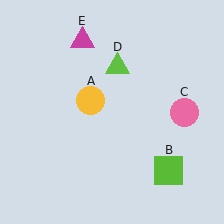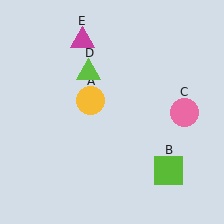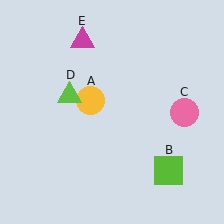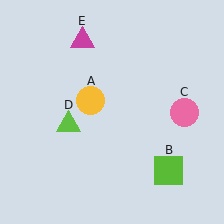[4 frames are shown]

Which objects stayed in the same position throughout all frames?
Yellow circle (object A) and lime square (object B) and pink circle (object C) and magenta triangle (object E) remained stationary.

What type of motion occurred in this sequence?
The lime triangle (object D) rotated counterclockwise around the center of the scene.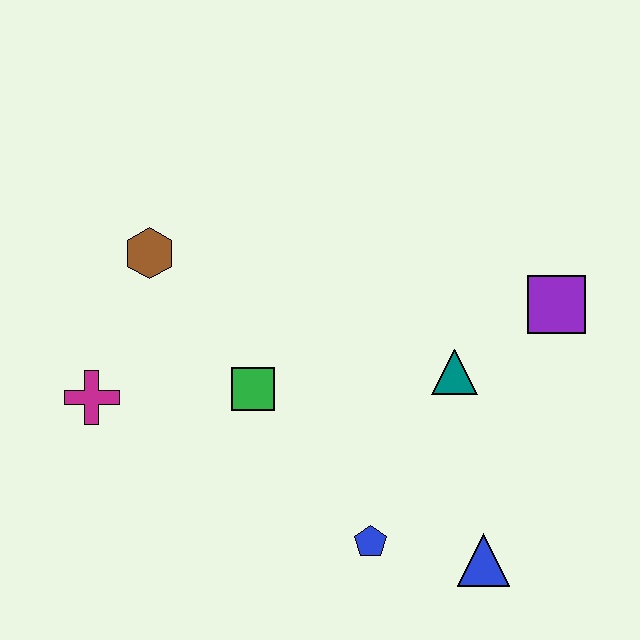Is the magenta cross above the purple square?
No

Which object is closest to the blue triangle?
The blue pentagon is closest to the blue triangle.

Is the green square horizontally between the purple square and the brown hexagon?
Yes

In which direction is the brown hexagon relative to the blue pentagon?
The brown hexagon is above the blue pentagon.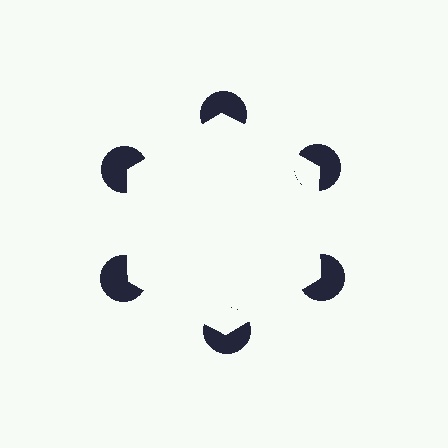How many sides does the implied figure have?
6 sides.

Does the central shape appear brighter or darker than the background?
It typically appears slightly brighter than the background, even though no actual brightness change is drawn.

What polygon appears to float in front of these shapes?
An illusory hexagon — its edges are inferred from the aligned wedge cuts in the pac-man discs, not physically drawn.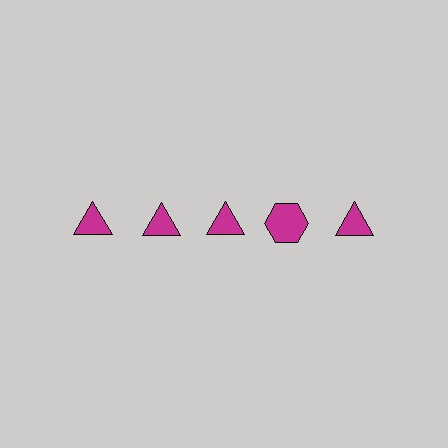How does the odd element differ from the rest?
It has a different shape: hexagon instead of triangle.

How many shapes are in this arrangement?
There are 5 shapes arranged in a grid pattern.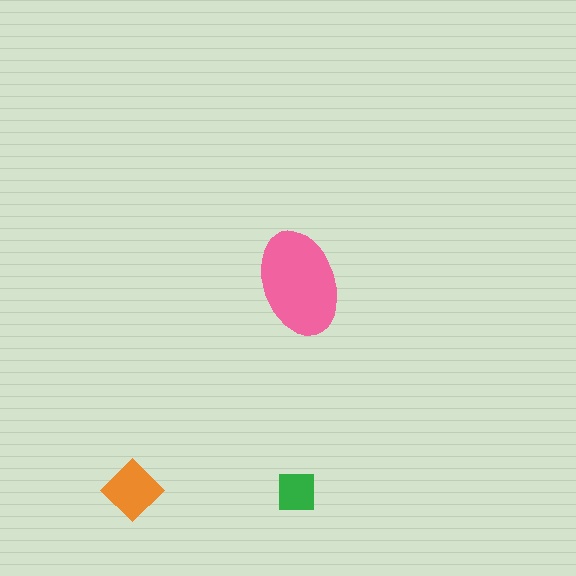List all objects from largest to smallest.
The pink ellipse, the orange diamond, the green square.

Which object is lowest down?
The green square is bottommost.